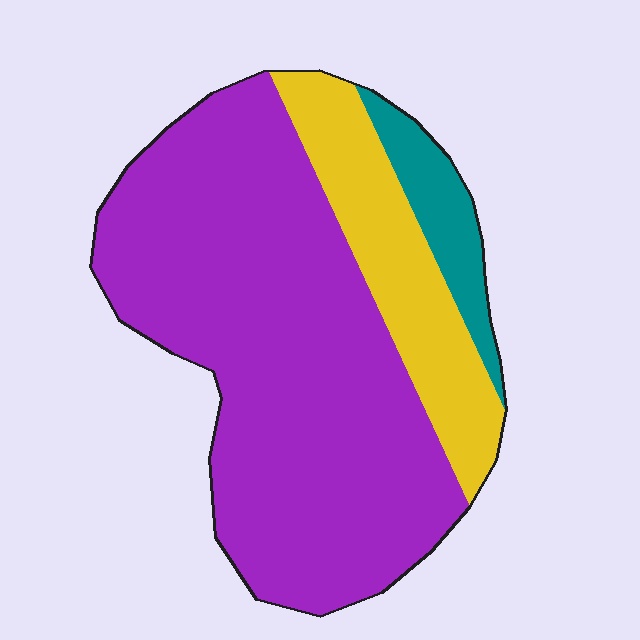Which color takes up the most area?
Purple, at roughly 70%.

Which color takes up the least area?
Teal, at roughly 10%.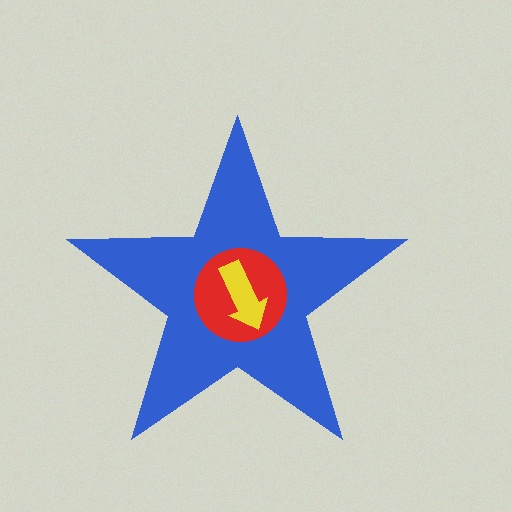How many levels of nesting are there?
3.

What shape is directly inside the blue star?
The red circle.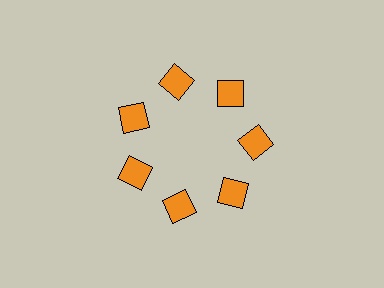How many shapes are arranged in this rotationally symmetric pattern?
There are 7 shapes, arranged in 7 groups of 1.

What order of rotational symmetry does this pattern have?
This pattern has 7-fold rotational symmetry.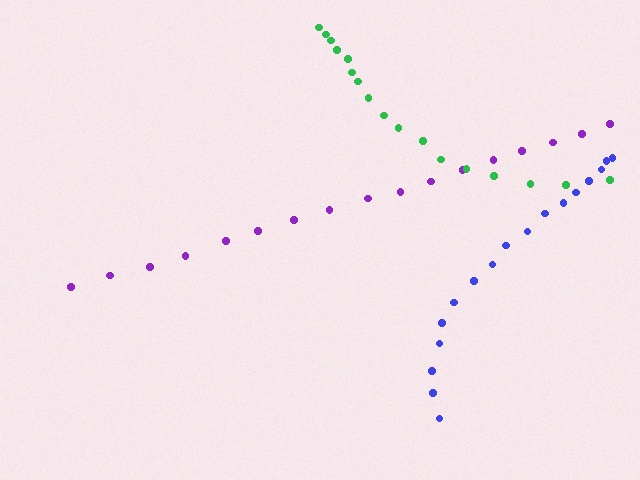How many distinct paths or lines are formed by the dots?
There are 3 distinct paths.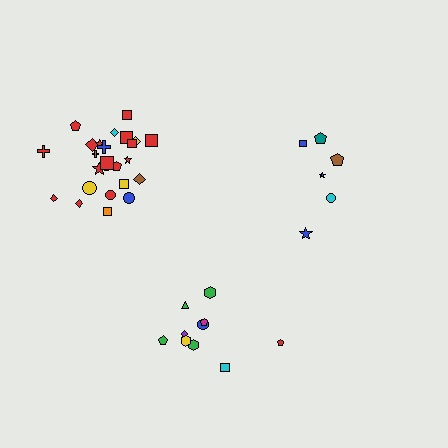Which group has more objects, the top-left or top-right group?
The top-left group.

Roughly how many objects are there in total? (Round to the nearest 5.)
Roughly 40 objects in total.